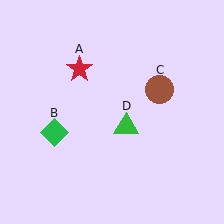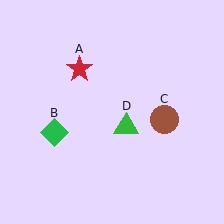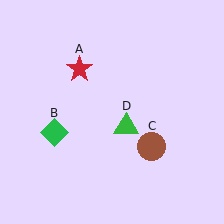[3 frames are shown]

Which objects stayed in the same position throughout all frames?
Red star (object A) and green diamond (object B) and green triangle (object D) remained stationary.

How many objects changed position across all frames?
1 object changed position: brown circle (object C).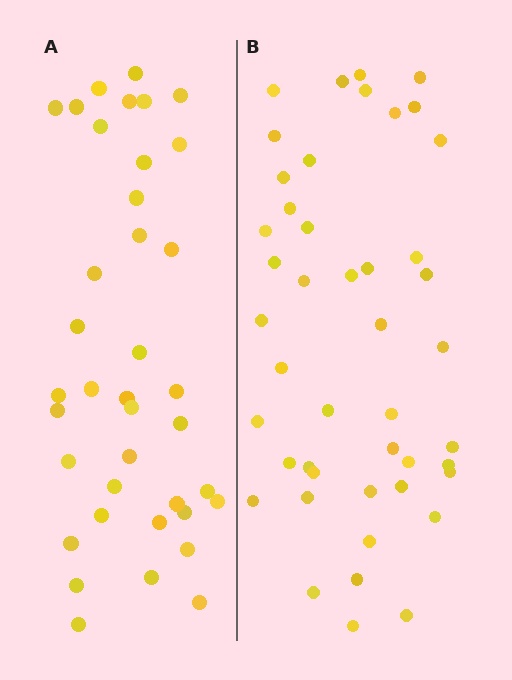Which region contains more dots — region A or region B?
Region B (the right region) has more dots.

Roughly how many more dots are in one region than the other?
Region B has roughly 8 or so more dots than region A.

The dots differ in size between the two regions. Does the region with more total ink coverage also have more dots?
No. Region A has more total ink coverage because its dots are larger, but region B actually contains more individual dots. Total area can be misleading — the number of items is what matters here.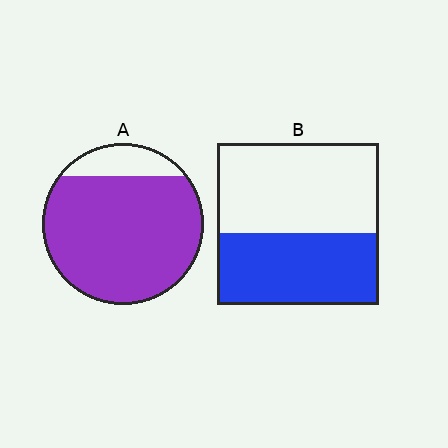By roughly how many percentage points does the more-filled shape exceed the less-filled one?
By roughly 40 percentage points (A over B).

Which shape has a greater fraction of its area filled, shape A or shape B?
Shape A.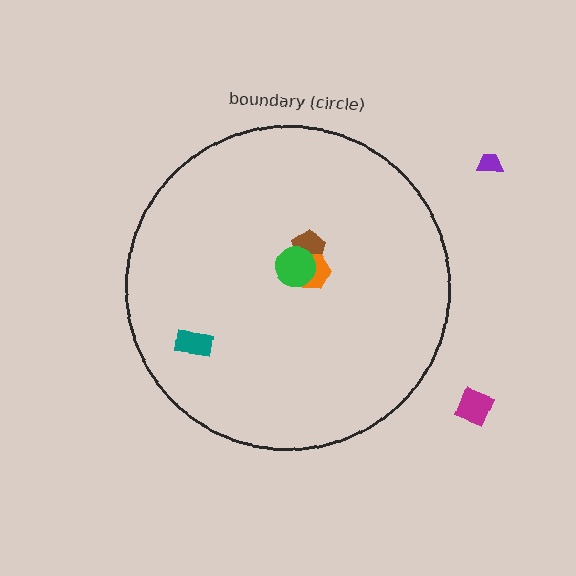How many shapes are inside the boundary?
4 inside, 2 outside.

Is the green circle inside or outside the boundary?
Inside.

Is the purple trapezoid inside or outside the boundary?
Outside.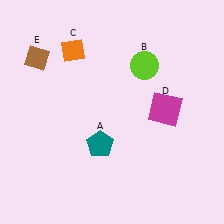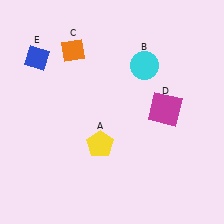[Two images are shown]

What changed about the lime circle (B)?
In Image 1, B is lime. In Image 2, it changed to cyan.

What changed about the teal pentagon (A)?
In Image 1, A is teal. In Image 2, it changed to yellow.